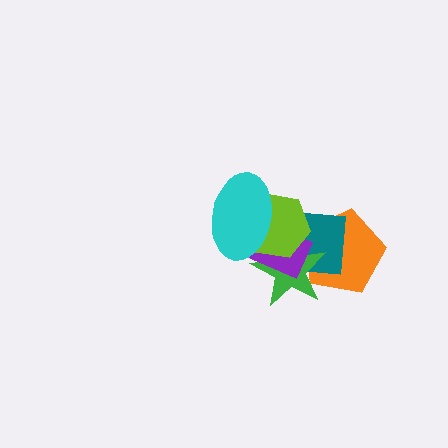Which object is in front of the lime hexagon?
The cyan ellipse is in front of the lime hexagon.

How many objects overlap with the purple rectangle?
5 objects overlap with the purple rectangle.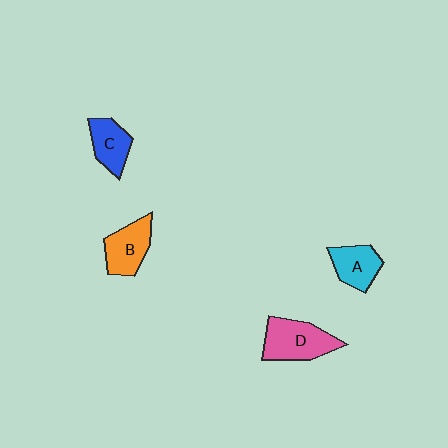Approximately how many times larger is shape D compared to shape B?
Approximately 1.3 times.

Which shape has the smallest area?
Shape C (blue).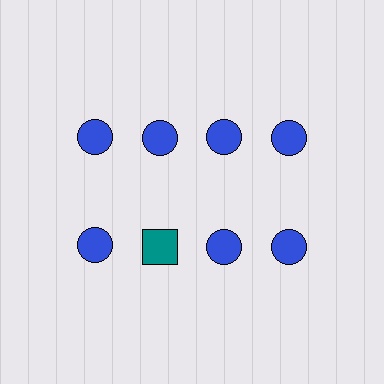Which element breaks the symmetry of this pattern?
The teal square in the second row, second from left column breaks the symmetry. All other shapes are blue circles.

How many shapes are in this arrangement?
There are 8 shapes arranged in a grid pattern.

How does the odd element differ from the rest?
It differs in both color (teal instead of blue) and shape (square instead of circle).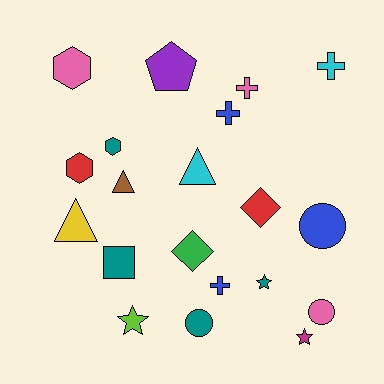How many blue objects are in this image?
There are 3 blue objects.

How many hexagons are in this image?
There are 3 hexagons.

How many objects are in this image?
There are 20 objects.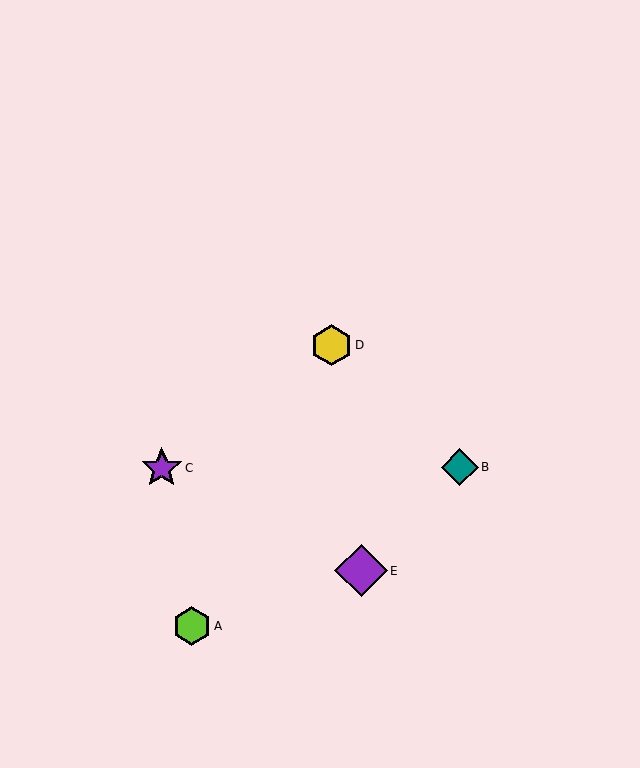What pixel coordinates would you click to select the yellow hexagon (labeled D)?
Click at (332, 345) to select the yellow hexagon D.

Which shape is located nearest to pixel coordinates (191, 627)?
The lime hexagon (labeled A) at (192, 626) is nearest to that location.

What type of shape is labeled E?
Shape E is a purple diamond.